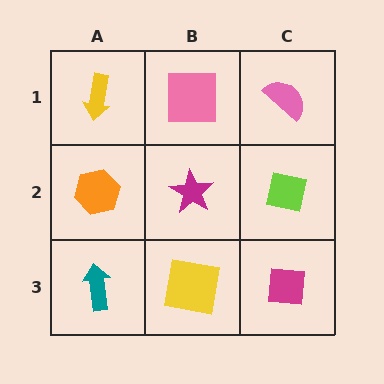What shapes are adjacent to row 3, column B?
A magenta star (row 2, column B), a teal arrow (row 3, column A), a magenta square (row 3, column C).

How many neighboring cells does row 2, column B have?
4.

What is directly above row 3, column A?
An orange hexagon.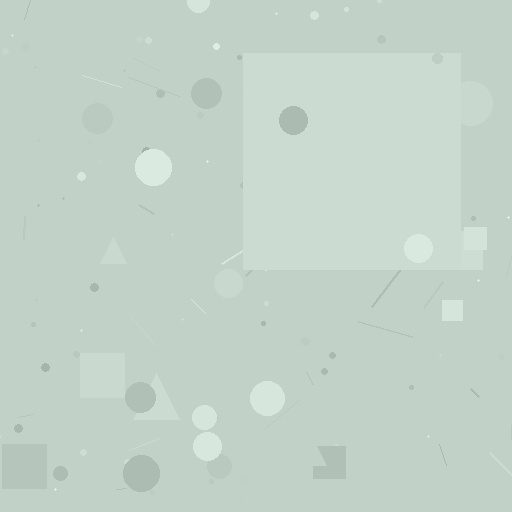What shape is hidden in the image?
A square is hidden in the image.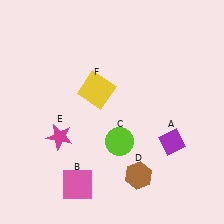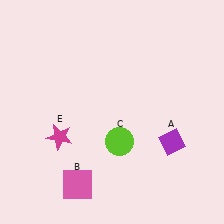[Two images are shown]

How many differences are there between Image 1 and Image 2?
There are 2 differences between the two images.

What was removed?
The brown hexagon (D), the yellow square (F) were removed in Image 2.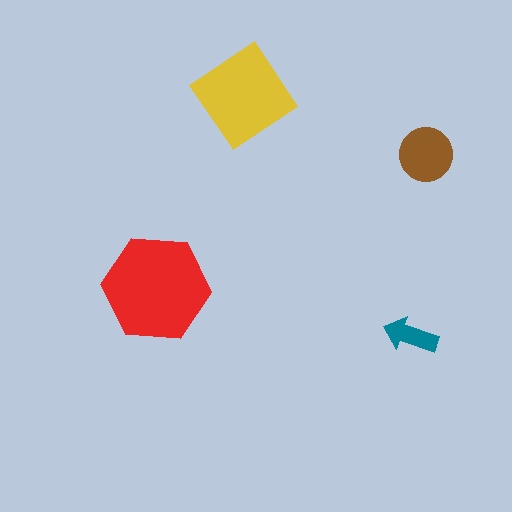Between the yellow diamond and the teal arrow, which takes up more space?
The yellow diamond.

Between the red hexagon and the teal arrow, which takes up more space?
The red hexagon.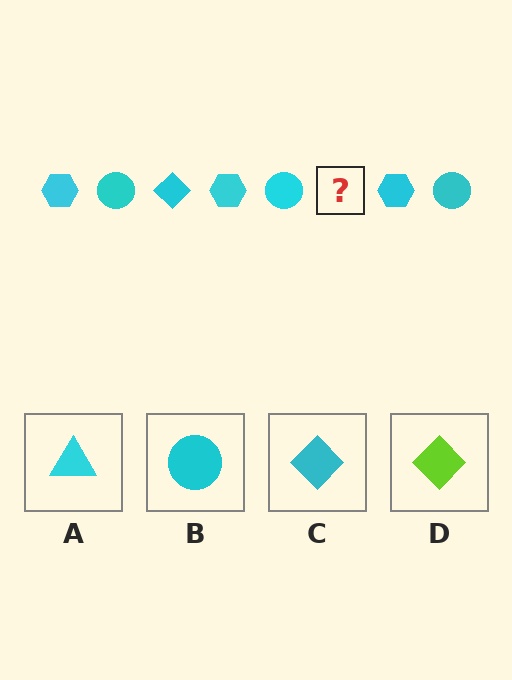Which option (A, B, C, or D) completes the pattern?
C.